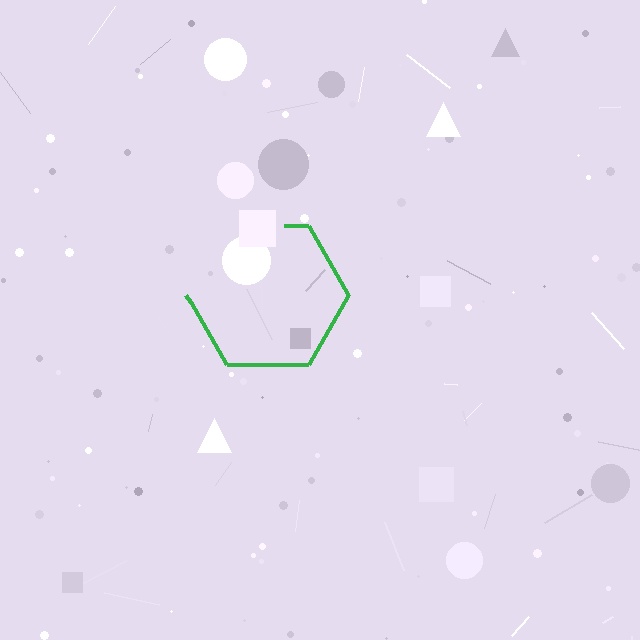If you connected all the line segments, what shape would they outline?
They would outline a hexagon.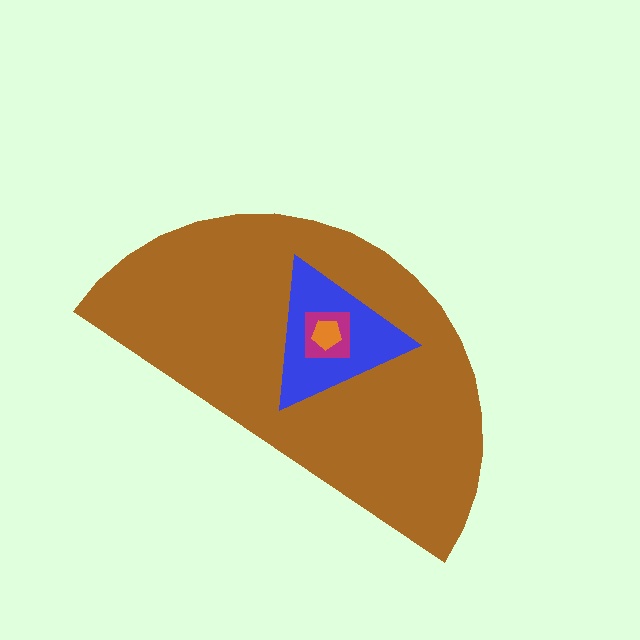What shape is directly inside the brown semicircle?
The blue triangle.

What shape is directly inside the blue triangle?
The magenta square.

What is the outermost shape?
The brown semicircle.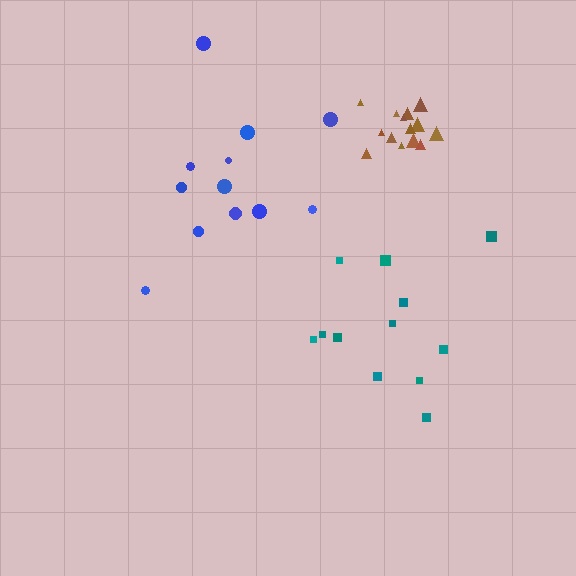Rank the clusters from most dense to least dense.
brown, blue, teal.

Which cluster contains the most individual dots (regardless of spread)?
Brown (14).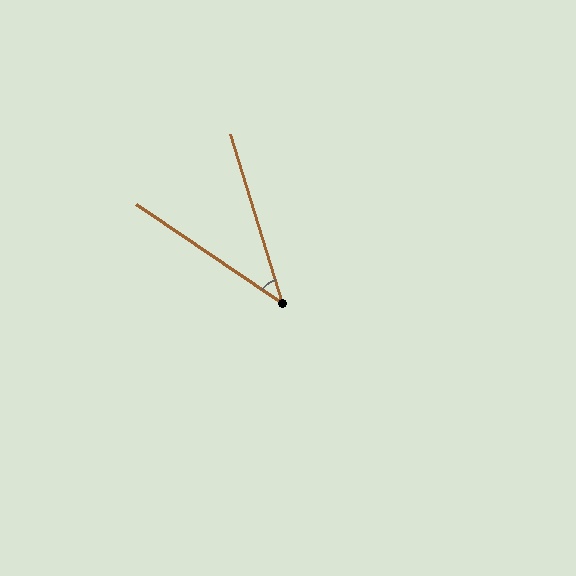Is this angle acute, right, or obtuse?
It is acute.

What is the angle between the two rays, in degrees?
Approximately 39 degrees.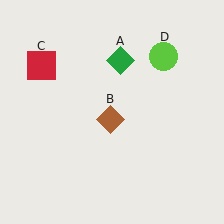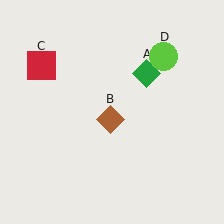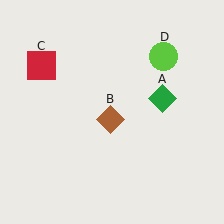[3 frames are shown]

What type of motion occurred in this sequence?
The green diamond (object A) rotated clockwise around the center of the scene.